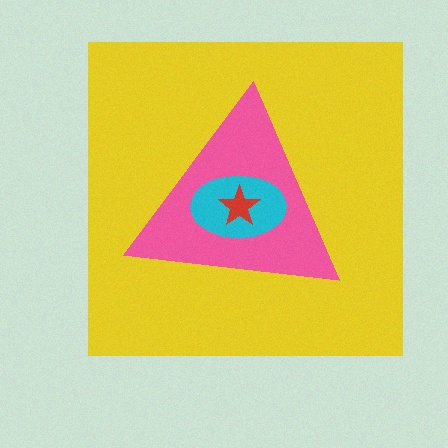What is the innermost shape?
The red star.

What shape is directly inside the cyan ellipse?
The red star.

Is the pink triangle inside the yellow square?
Yes.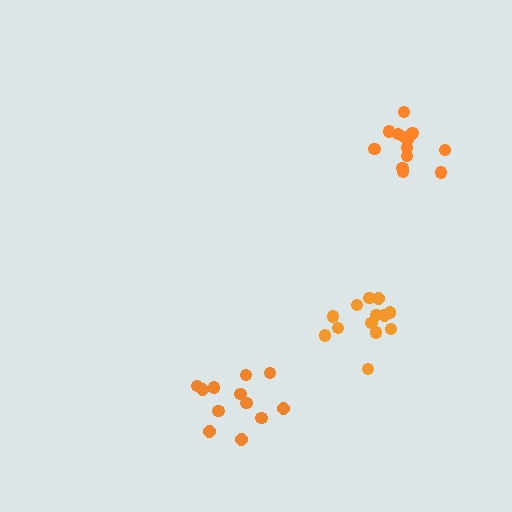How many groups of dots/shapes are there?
There are 3 groups.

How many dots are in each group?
Group 1: 12 dots, Group 2: 14 dots, Group 3: 13 dots (39 total).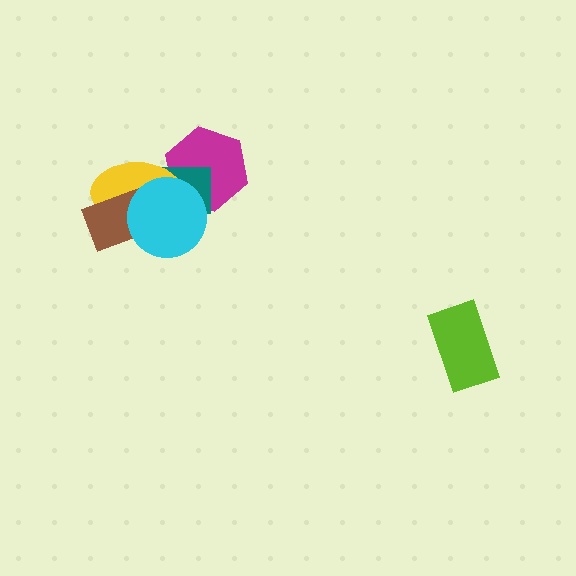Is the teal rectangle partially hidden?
Yes, it is partially covered by another shape.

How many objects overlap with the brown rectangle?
3 objects overlap with the brown rectangle.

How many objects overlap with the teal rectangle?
4 objects overlap with the teal rectangle.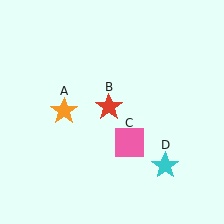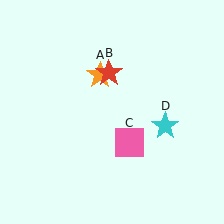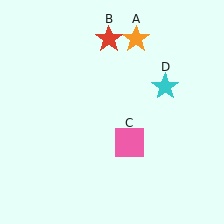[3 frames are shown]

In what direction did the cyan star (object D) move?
The cyan star (object D) moved up.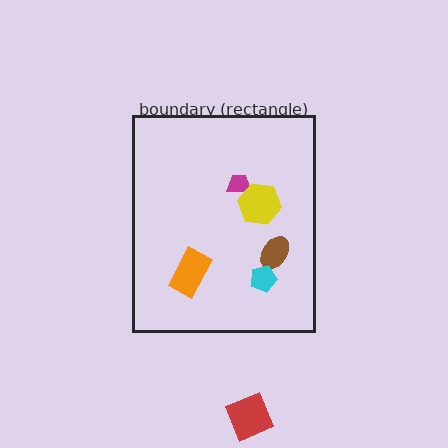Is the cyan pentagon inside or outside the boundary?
Inside.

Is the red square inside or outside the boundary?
Outside.